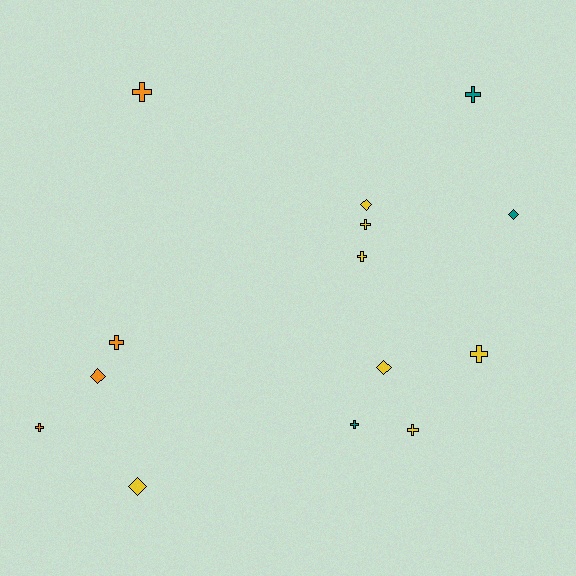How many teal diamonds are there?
There is 1 teal diamond.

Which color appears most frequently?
Yellow, with 7 objects.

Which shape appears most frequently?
Cross, with 9 objects.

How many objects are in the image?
There are 14 objects.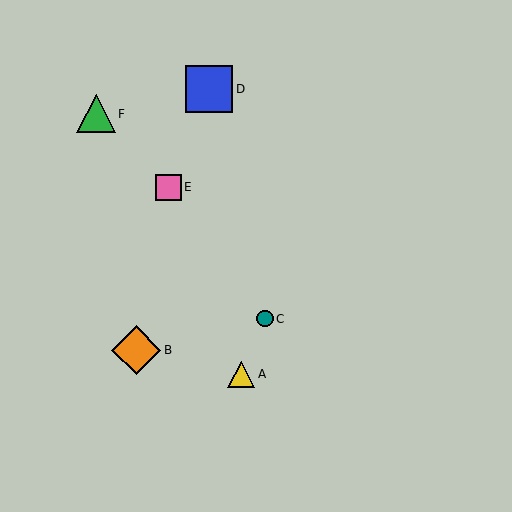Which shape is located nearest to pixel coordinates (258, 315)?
The teal circle (labeled C) at (265, 319) is nearest to that location.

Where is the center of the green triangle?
The center of the green triangle is at (96, 114).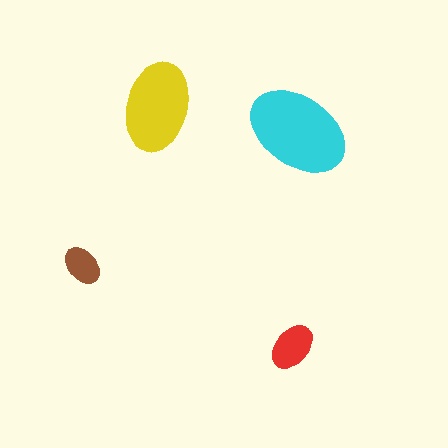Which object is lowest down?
The red ellipse is bottommost.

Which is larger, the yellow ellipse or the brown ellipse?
The yellow one.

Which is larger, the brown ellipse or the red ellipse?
The red one.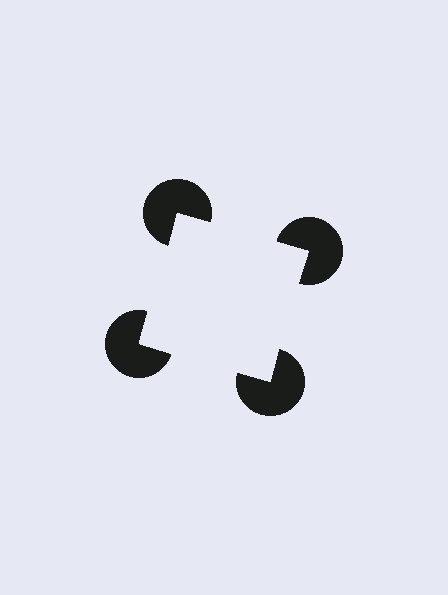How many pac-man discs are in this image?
There are 4 — one at each vertex of the illusory square.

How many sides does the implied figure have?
4 sides.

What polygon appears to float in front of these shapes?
An illusory square — its edges are inferred from the aligned wedge cuts in the pac-man discs, not physically drawn.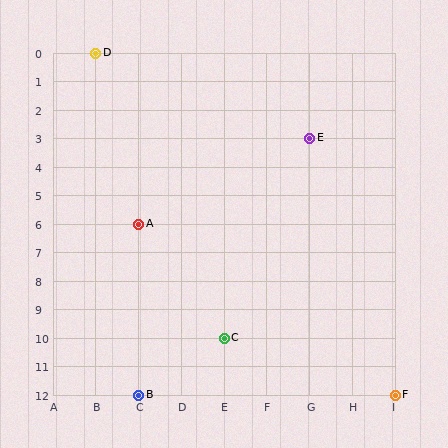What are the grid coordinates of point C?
Point C is at grid coordinates (E, 10).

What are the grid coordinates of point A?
Point A is at grid coordinates (C, 6).